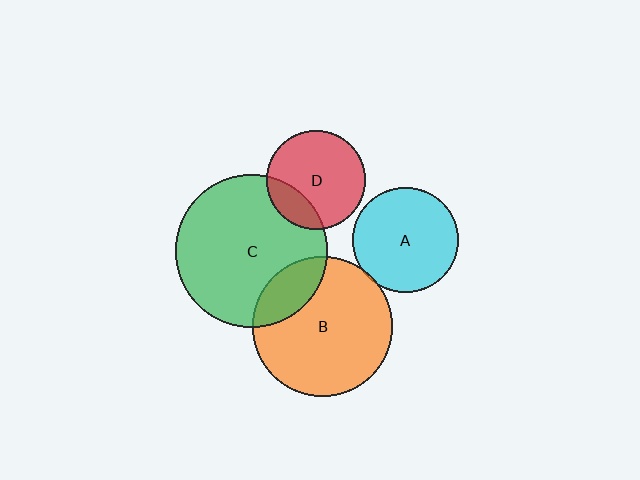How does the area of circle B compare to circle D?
Approximately 2.0 times.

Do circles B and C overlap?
Yes.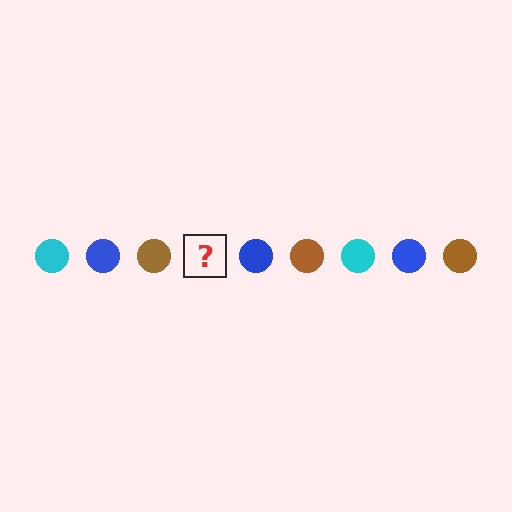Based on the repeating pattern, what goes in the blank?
The blank should be a cyan circle.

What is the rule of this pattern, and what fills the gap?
The rule is that the pattern cycles through cyan, blue, brown circles. The gap should be filled with a cyan circle.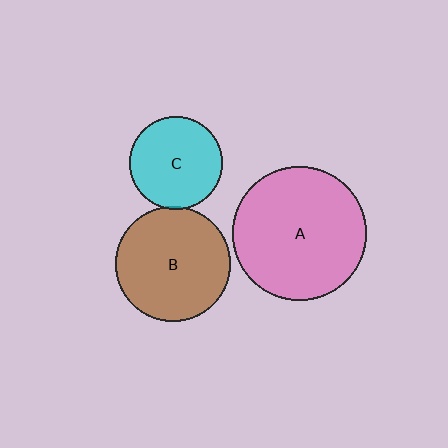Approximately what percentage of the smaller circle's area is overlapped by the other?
Approximately 5%.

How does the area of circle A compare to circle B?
Approximately 1.4 times.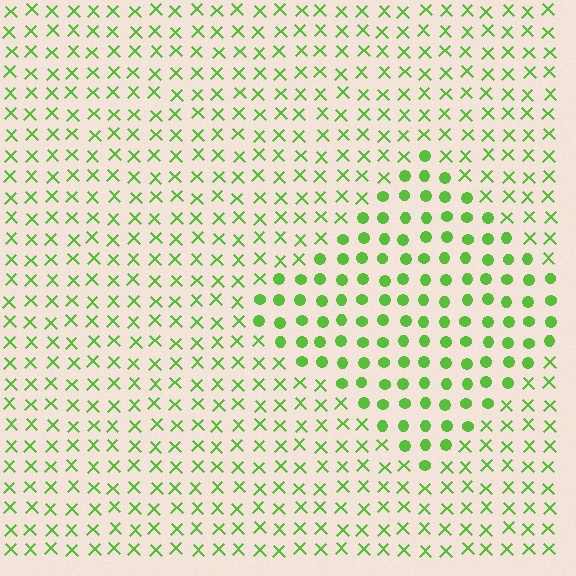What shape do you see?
I see a diamond.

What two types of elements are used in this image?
The image uses circles inside the diamond region and X marks outside it.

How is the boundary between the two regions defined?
The boundary is defined by a change in element shape: circles inside vs. X marks outside. All elements share the same color and spacing.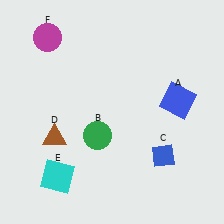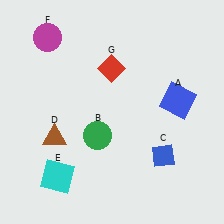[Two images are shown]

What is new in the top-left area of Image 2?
A red diamond (G) was added in the top-left area of Image 2.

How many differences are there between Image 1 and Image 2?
There is 1 difference between the two images.